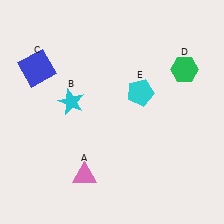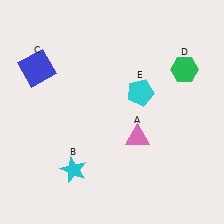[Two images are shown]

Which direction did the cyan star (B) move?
The cyan star (B) moved down.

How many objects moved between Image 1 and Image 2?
2 objects moved between the two images.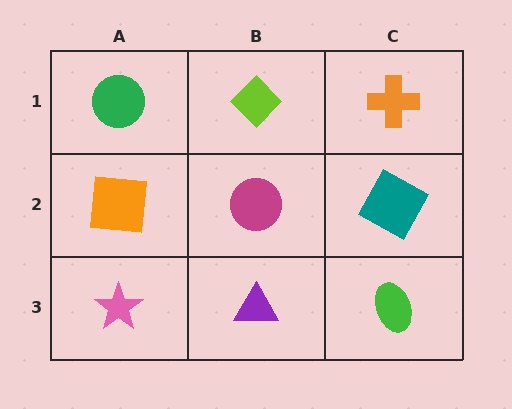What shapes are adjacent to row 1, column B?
A magenta circle (row 2, column B), a green circle (row 1, column A), an orange cross (row 1, column C).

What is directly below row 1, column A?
An orange square.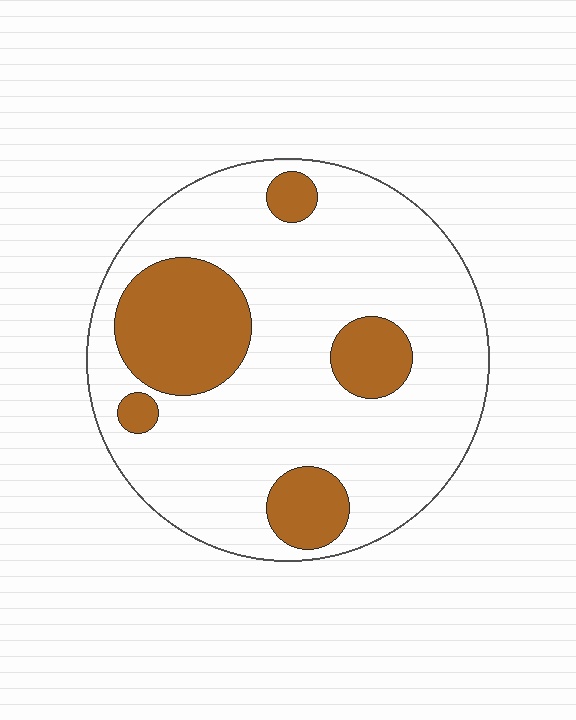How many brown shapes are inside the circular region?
5.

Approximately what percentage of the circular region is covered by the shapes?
Approximately 25%.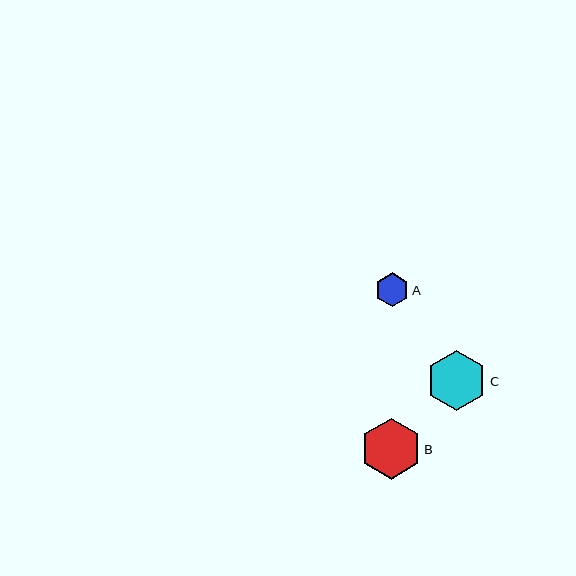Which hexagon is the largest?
Hexagon B is the largest with a size of approximately 61 pixels.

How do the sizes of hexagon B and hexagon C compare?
Hexagon B and hexagon C are approximately the same size.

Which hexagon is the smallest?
Hexagon A is the smallest with a size of approximately 34 pixels.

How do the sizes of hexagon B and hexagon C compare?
Hexagon B and hexagon C are approximately the same size.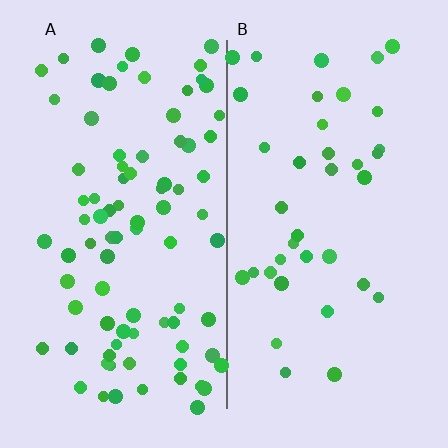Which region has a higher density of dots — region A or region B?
A (the left).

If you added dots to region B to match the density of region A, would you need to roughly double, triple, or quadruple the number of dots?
Approximately double.